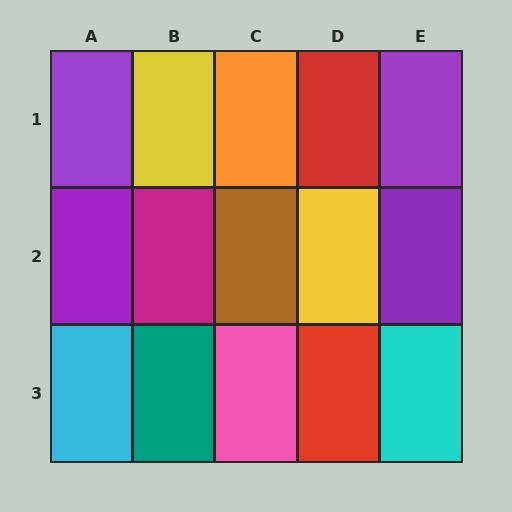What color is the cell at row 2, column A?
Purple.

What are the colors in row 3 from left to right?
Cyan, teal, pink, red, cyan.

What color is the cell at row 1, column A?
Purple.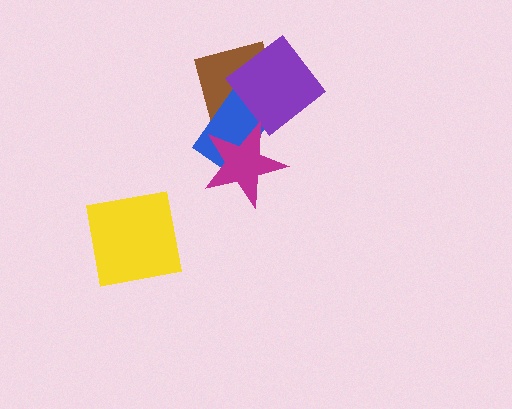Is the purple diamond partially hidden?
No, no other shape covers it.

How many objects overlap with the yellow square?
0 objects overlap with the yellow square.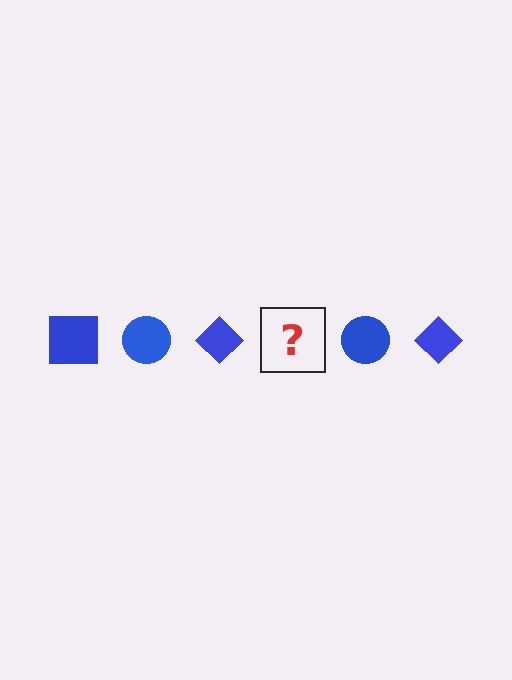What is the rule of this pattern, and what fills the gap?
The rule is that the pattern cycles through square, circle, diamond shapes in blue. The gap should be filled with a blue square.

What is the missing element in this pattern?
The missing element is a blue square.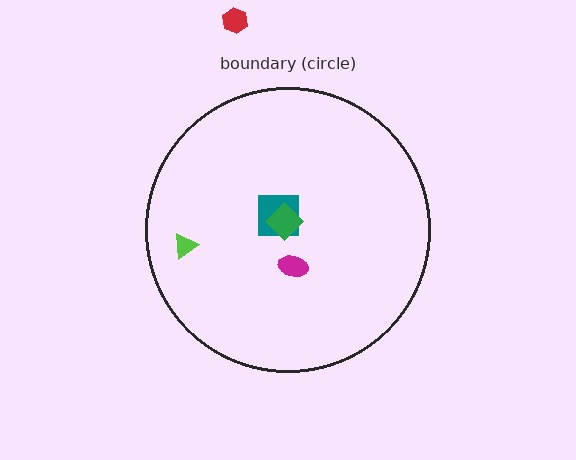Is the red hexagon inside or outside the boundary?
Outside.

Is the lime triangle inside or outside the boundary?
Inside.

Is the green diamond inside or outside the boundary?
Inside.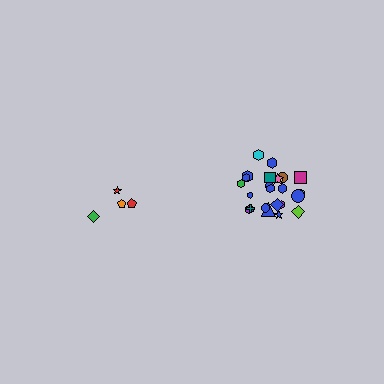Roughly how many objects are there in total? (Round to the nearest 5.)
Roughly 30 objects in total.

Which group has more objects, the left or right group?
The right group.